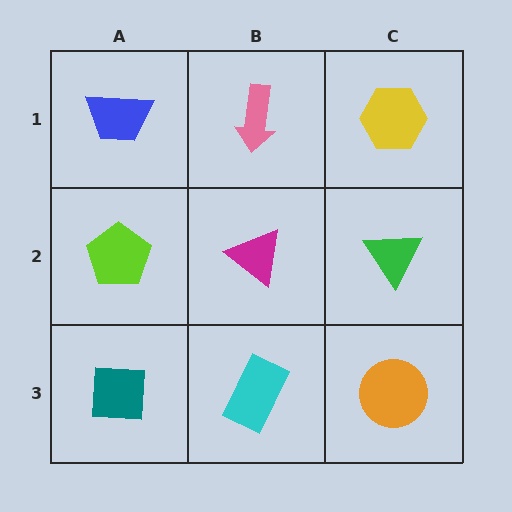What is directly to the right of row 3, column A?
A cyan rectangle.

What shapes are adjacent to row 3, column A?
A lime pentagon (row 2, column A), a cyan rectangle (row 3, column B).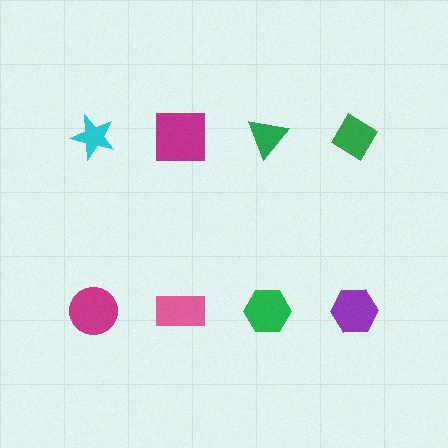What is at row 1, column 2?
A magenta square.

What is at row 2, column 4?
A purple hexagon.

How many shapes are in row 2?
4 shapes.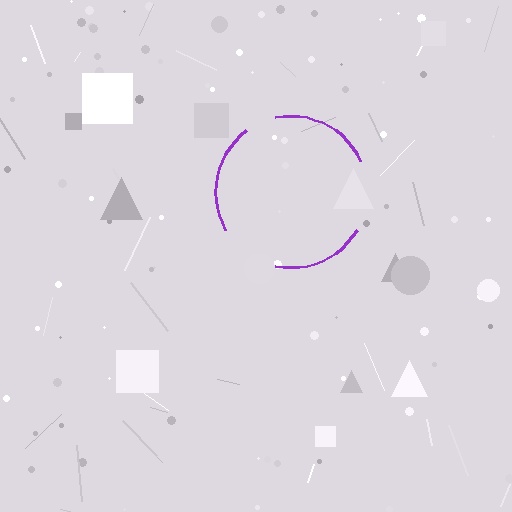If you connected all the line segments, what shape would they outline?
They would outline a circle.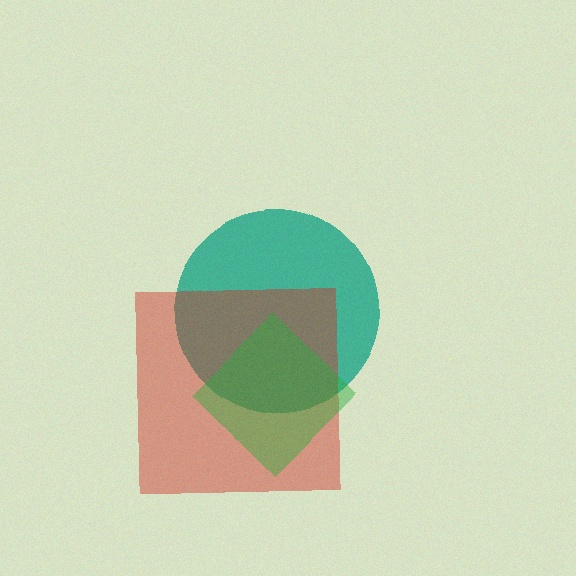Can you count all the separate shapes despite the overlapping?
Yes, there are 3 separate shapes.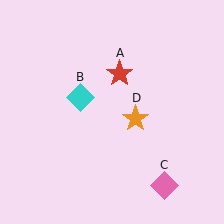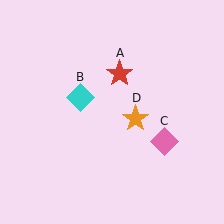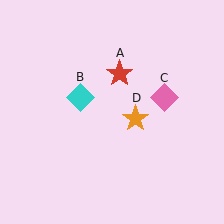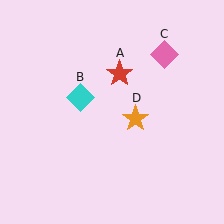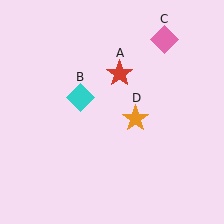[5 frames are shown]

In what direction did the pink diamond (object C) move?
The pink diamond (object C) moved up.